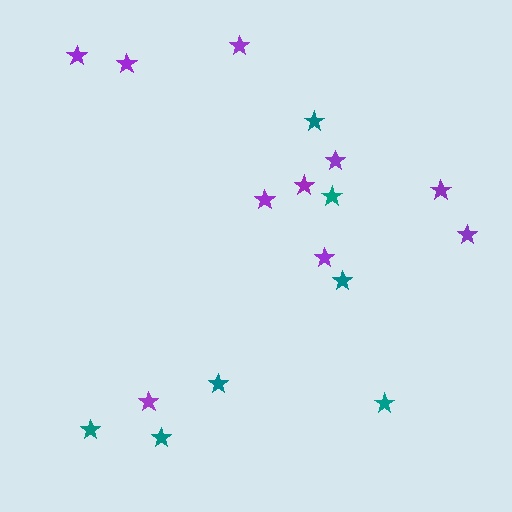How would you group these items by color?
There are 2 groups: one group of purple stars (10) and one group of teal stars (7).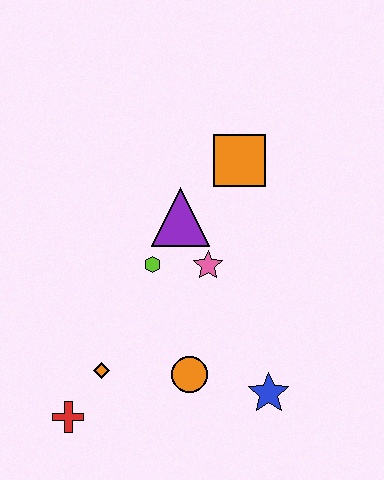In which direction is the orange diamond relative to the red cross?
The orange diamond is above the red cross.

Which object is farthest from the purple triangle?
The red cross is farthest from the purple triangle.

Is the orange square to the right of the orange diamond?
Yes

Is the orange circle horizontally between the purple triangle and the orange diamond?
No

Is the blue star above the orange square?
No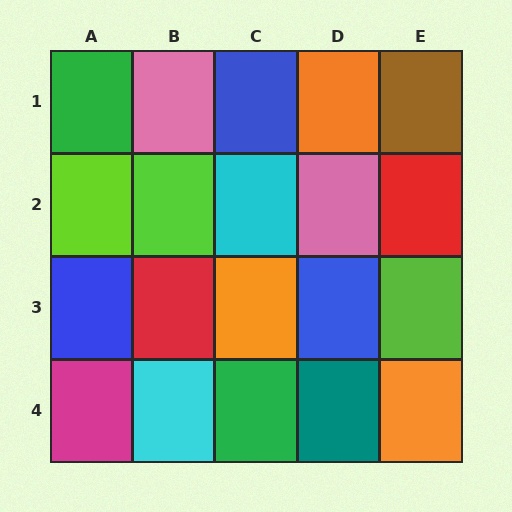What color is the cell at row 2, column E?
Red.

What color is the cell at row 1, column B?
Pink.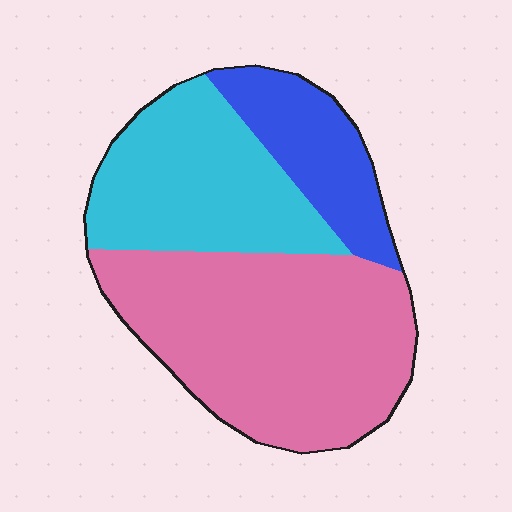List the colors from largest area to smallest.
From largest to smallest: pink, cyan, blue.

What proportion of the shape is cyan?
Cyan takes up between a quarter and a half of the shape.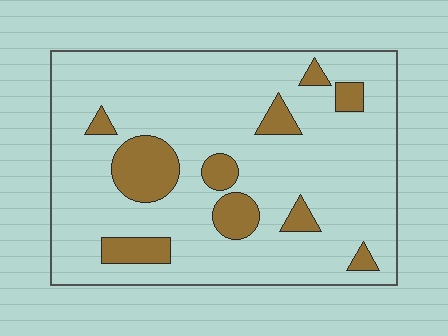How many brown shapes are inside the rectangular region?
10.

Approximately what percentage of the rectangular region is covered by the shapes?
Approximately 15%.